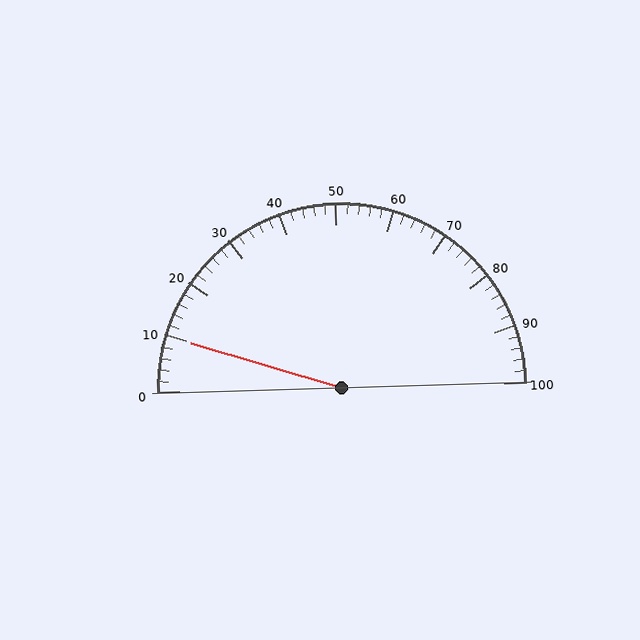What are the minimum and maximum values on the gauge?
The gauge ranges from 0 to 100.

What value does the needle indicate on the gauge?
The needle indicates approximately 10.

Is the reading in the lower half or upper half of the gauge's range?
The reading is in the lower half of the range (0 to 100).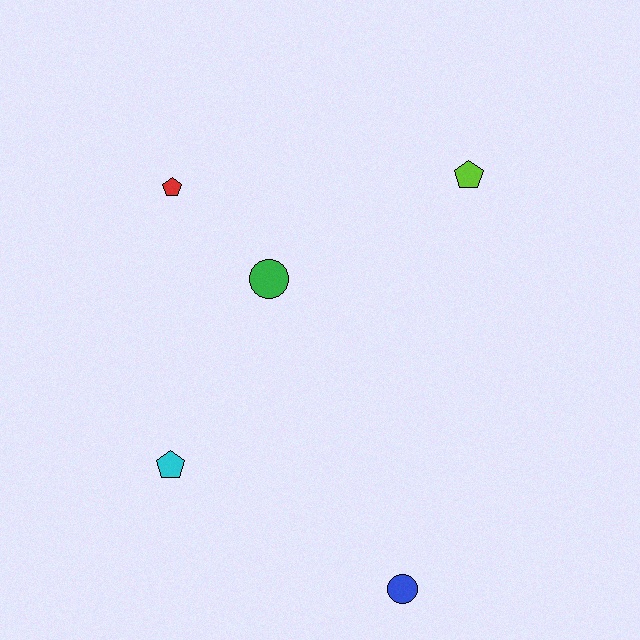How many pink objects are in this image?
There are no pink objects.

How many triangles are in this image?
There are no triangles.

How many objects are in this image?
There are 5 objects.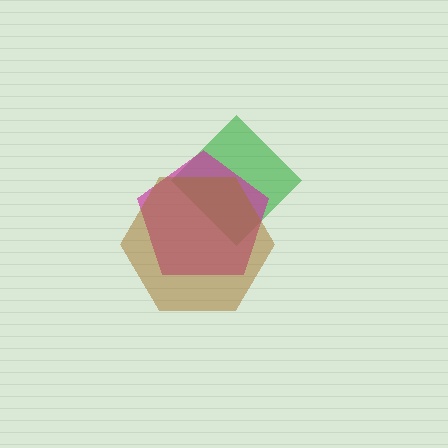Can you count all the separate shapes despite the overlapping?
Yes, there are 3 separate shapes.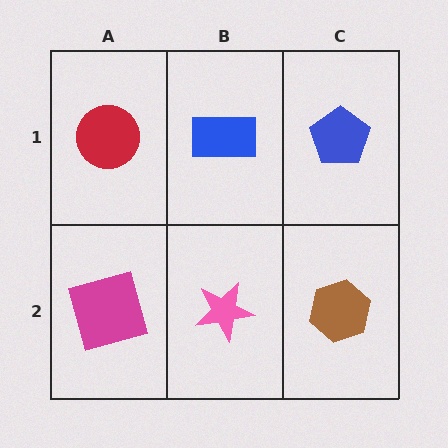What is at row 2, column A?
A magenta square.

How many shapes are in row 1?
3 shapes.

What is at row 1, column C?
A blue pentagon.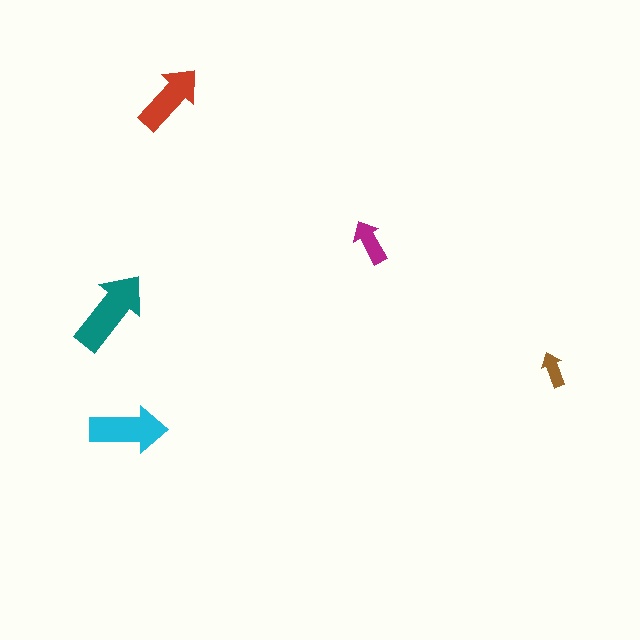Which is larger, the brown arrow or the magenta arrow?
The magenta one.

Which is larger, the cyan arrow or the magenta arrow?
The cyan one.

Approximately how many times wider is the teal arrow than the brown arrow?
About 2.5 times wider.